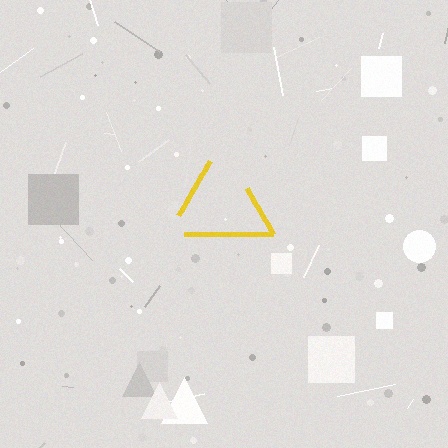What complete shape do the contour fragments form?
The contour fragments form a triangle.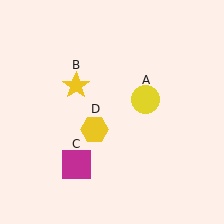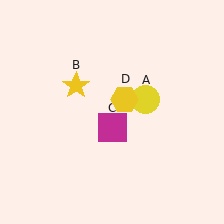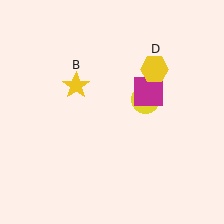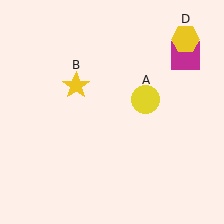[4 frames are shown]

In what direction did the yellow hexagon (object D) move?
The yellow hexagon (object D) moved up and to the right.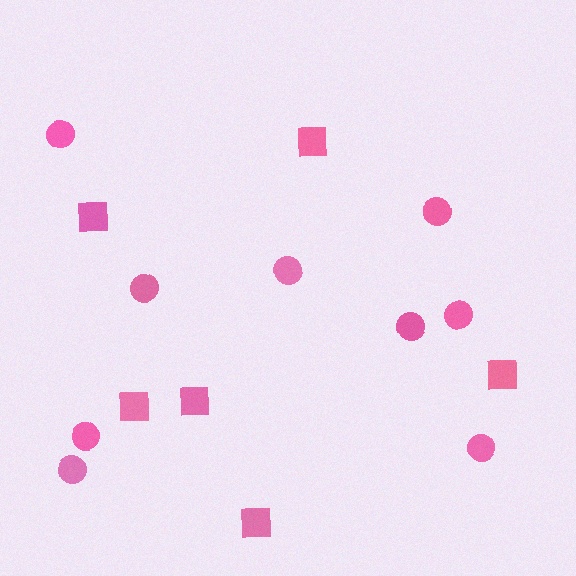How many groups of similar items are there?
There are 2 groups: one group of circles (9) and one group of squares (6).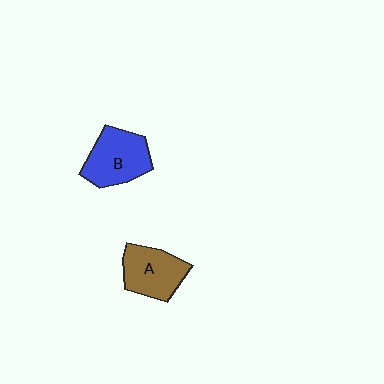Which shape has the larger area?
Shape B (blue).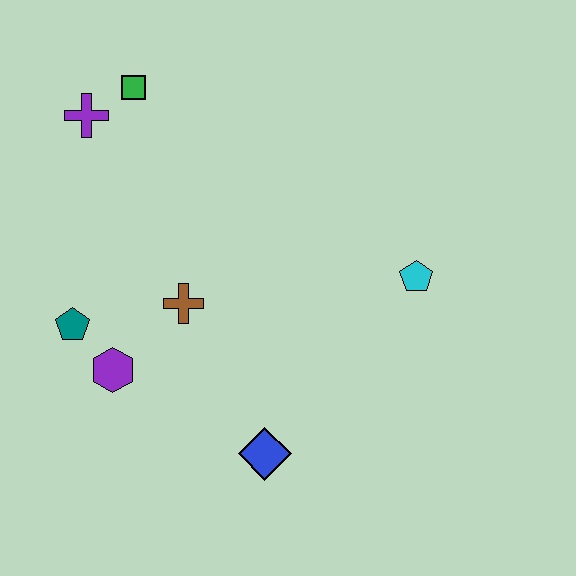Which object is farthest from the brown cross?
The cyan pentagon is farthest from the brown cross.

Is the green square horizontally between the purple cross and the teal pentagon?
No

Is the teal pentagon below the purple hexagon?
No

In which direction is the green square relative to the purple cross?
The green square is to the right of the purple cross.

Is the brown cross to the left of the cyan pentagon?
Yes